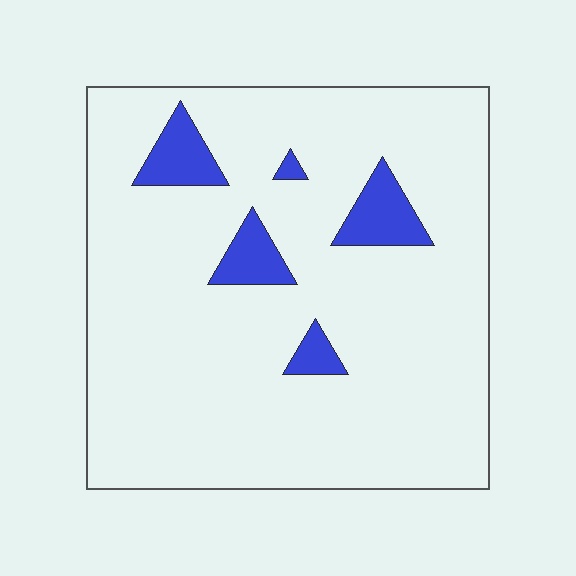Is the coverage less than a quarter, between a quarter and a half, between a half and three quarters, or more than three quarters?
Less than a quarter.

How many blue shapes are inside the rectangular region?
5.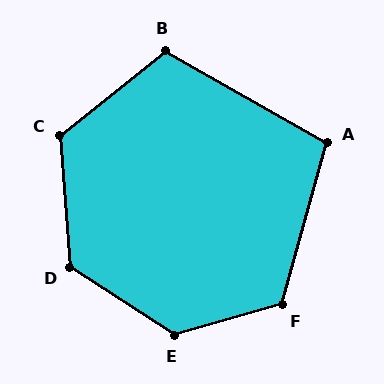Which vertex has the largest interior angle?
E, at approximately 131 degrees.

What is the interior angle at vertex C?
Approximately 124 degrees (obtuse).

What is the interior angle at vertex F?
Approximately 122 degrees (obtuse).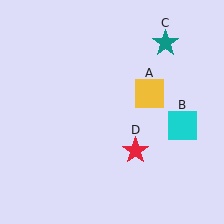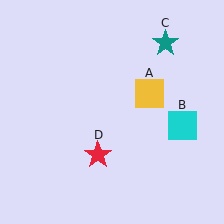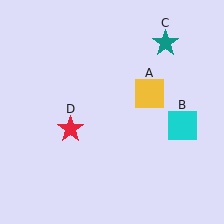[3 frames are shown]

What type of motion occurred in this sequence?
The red star (object D) rotated clockwise around the center of the scene.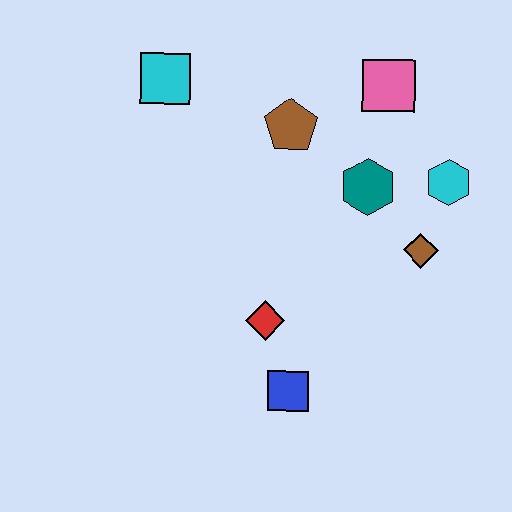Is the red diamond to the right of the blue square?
No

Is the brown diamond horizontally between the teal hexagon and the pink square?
No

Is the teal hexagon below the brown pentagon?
Yes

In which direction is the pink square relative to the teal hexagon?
The pink square is above the teal hexagon.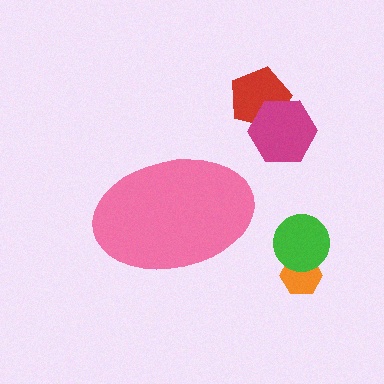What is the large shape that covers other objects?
A pink ellipse.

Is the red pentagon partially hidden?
No, the red pentagon is fully visible.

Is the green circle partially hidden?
No, the green circle is fully visible.